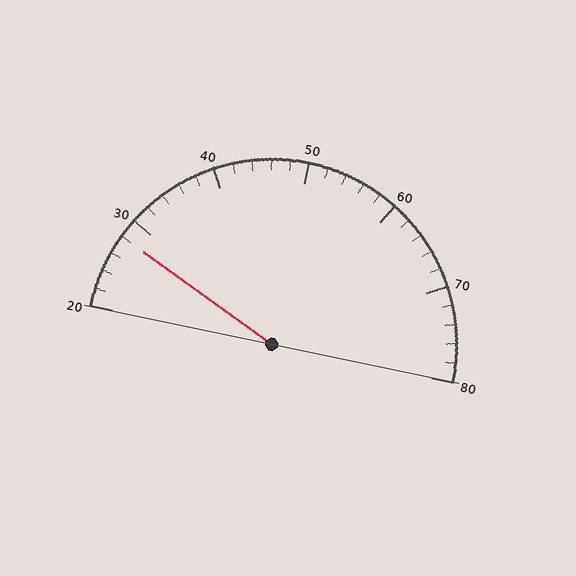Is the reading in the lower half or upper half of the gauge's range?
The reading is in the lower half of the range (20 to 80).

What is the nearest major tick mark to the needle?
The nearest major tick mark is 30.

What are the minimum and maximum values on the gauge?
The gauge ranges from 20 to 80.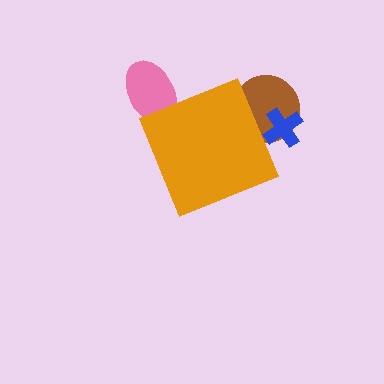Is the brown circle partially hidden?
Yes, the brown circle is partially hidden behind the orange diamond.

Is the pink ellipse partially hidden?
Yes, the pink ellipse is partially hidden behind the orange diamond.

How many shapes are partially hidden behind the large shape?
3 shapes are partially hidden.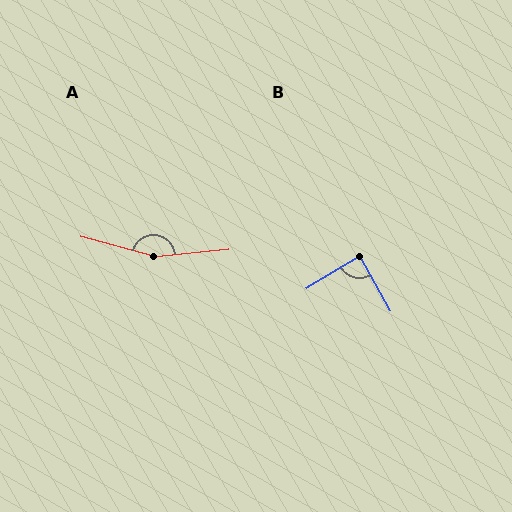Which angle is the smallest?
B, at approximately 88 degrees.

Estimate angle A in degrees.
Approximately 159 degrees.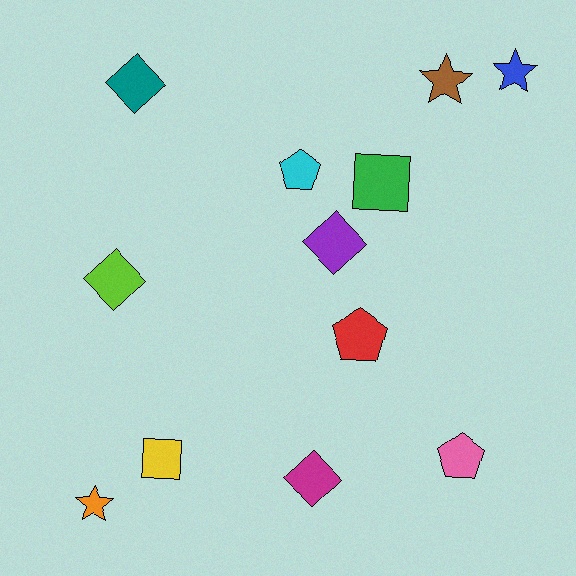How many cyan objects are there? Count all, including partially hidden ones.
There is 1 cyan object.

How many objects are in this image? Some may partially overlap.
There are 12 objects.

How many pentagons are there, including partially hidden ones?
There are 3 pentagons.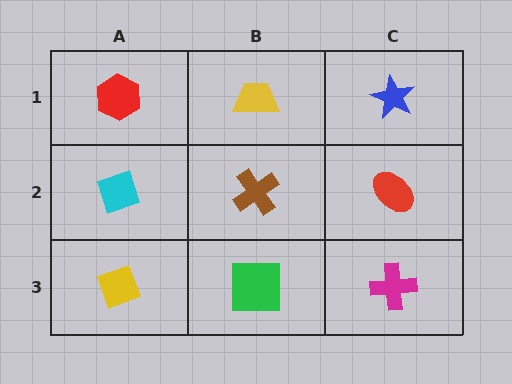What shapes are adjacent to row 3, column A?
A cyan diamond (row 2, column A), a green square (row 3, column B).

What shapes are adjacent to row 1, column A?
A cyan diamond (row 2, column A), a yellow trapezoid (row 1, column B).